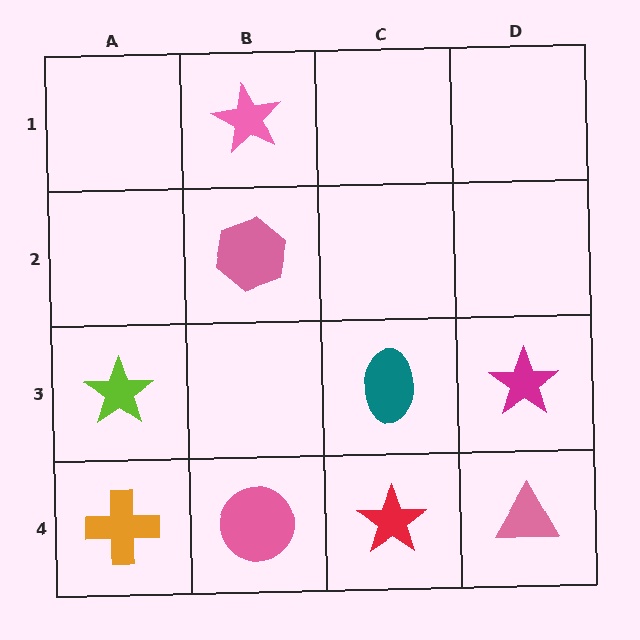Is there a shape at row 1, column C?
No, that cell is empty.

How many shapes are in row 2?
1 shape.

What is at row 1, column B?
A pink star.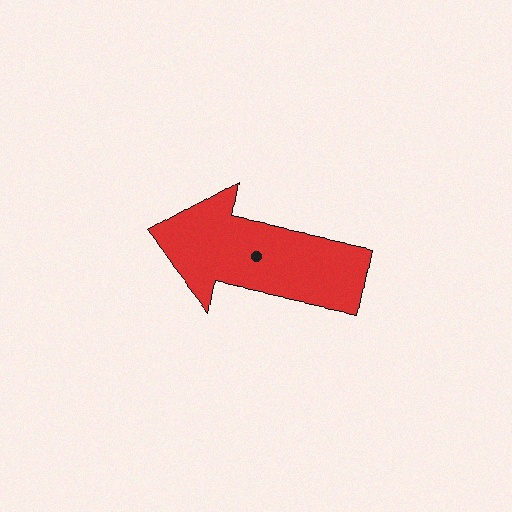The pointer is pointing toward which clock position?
Roughly 9 o'clock.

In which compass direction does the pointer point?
West.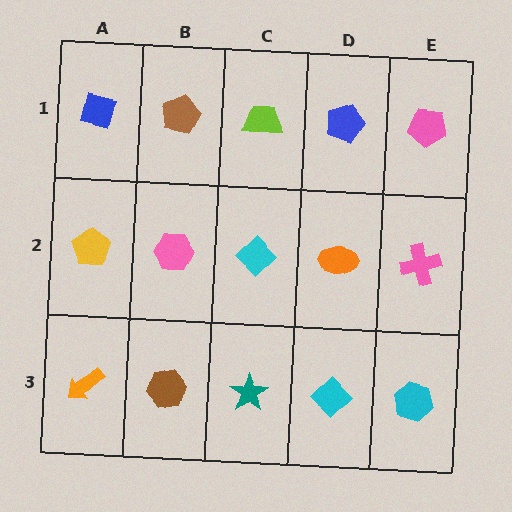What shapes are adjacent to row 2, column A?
A blue square (row 1, column A), an orange arrow (row 3, column A), a pink hexagon (row 2, column B).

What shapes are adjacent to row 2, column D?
A blue pentagon (row 1, column D), a cyan diamond (row 3, column D), a cyan diamond (row 2, column C), a pink cross (row 2, column E).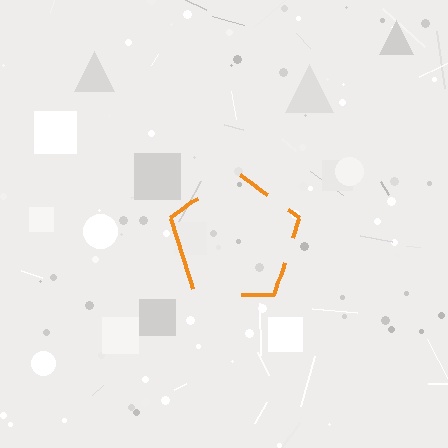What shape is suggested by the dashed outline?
The dashed outline suggests a pentagon.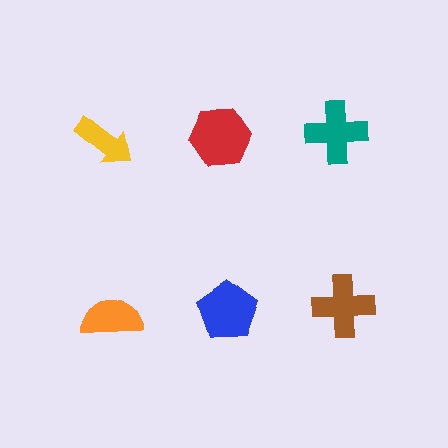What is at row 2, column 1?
An orange semicircle.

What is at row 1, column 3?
A teal cross.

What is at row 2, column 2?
A blue pentagon.